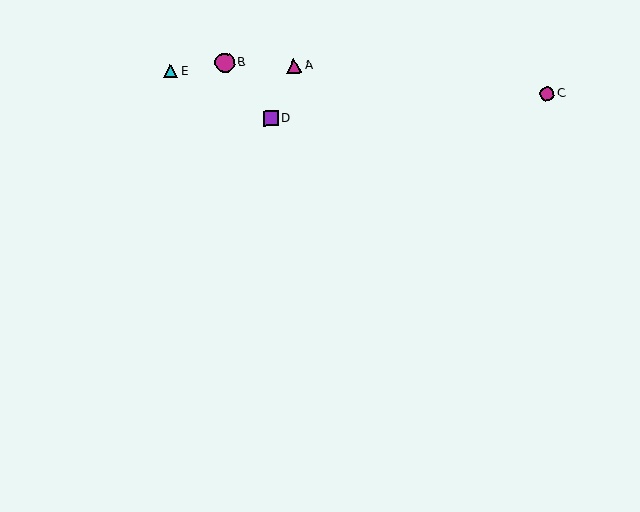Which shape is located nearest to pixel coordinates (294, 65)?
The magenta triangle (labeled A) at (294, 65) is nearest to that location.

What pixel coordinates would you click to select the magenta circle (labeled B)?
Click at (225, 63) to select the magenta circle B.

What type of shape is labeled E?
Shape E is a cyan triangle.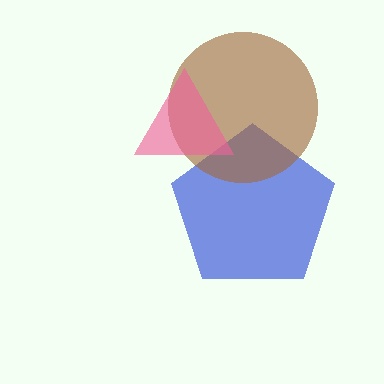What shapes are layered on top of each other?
The layered shapes are: a blue pentagon, a brown circle, a pink triangle.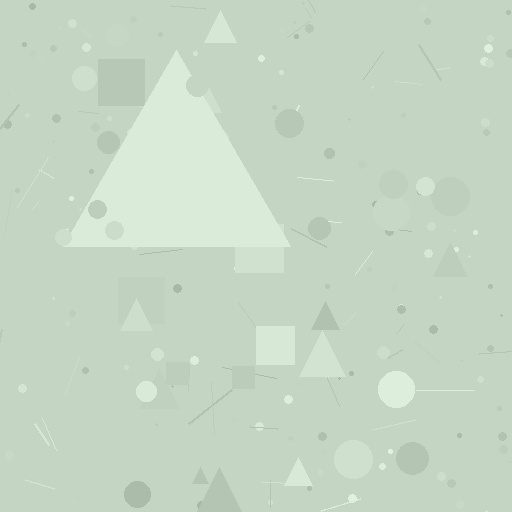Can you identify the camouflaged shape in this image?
The camouflaged shape is a triangle.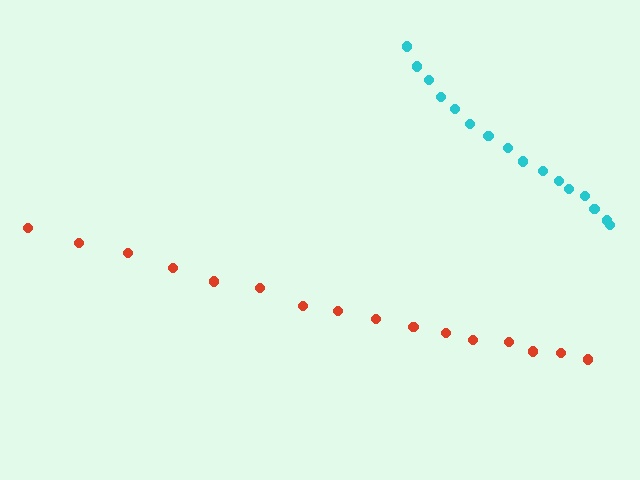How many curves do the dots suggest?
There are 2 distinct paths.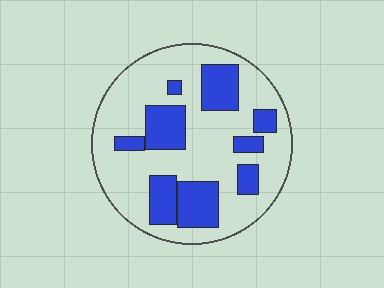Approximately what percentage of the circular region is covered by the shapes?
Approximately 30%.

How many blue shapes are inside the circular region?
9.